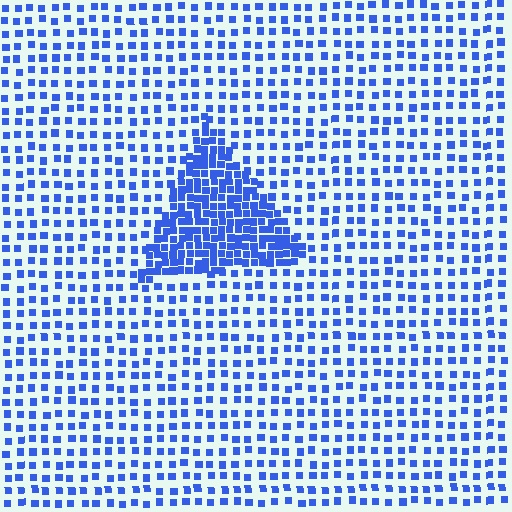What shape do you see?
I see a triangle.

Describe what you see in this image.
The image contains small blue elements arranged at two different densities. A triangle-shaped region is visible where the elements are more densely packed than the surrounding area.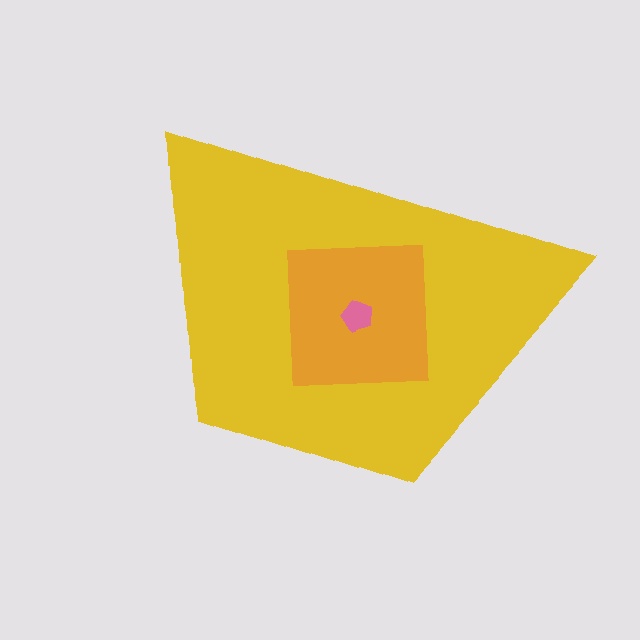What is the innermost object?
The pink pentagon.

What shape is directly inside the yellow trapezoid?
The orange square.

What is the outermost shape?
The yellow trapezoid.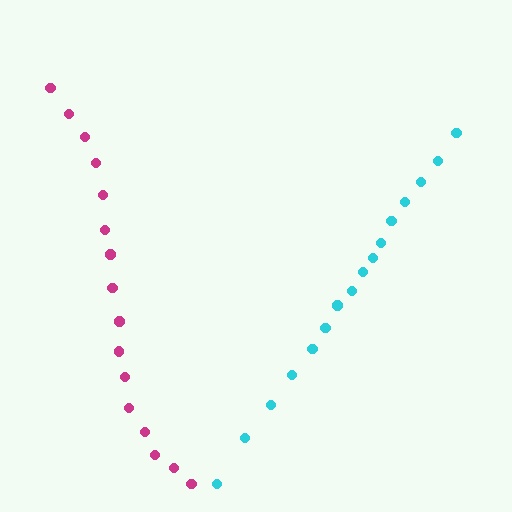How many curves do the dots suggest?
There are 2 distinct paths.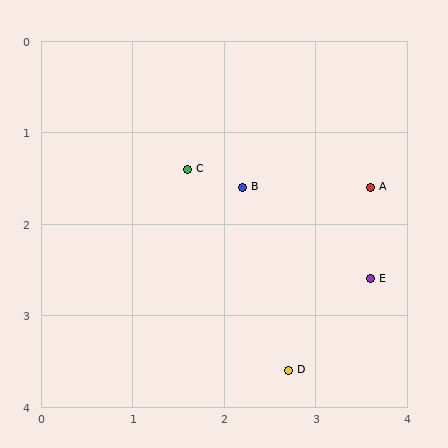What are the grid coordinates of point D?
Point D is at approximately (2.7, 3.6).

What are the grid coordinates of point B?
Point B is at approximately (2.2, 1.6).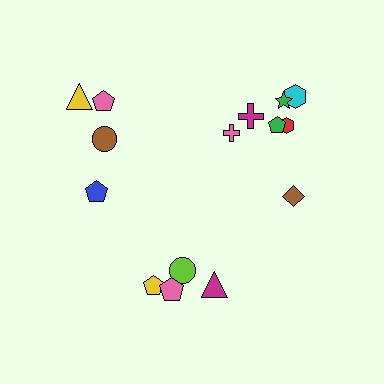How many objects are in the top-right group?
There are 7 objects.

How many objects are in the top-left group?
There are 4 objects.